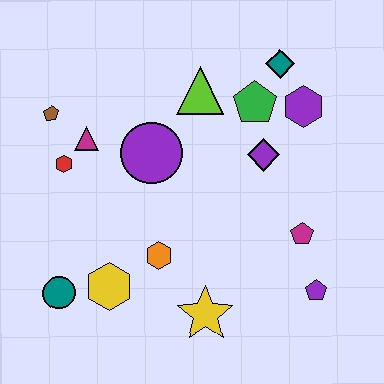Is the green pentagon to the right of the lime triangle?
Yes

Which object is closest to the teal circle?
The yellow hexagon is closest to the teal circle.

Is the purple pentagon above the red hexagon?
No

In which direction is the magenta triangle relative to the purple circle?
The magenta triangle is to the left of the purple circle.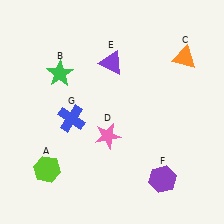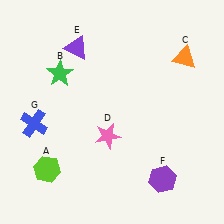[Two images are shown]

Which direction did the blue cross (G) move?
The blue cross (G) moved left.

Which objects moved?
The objects that moved are: the purple triangle (E), the blue cross (G).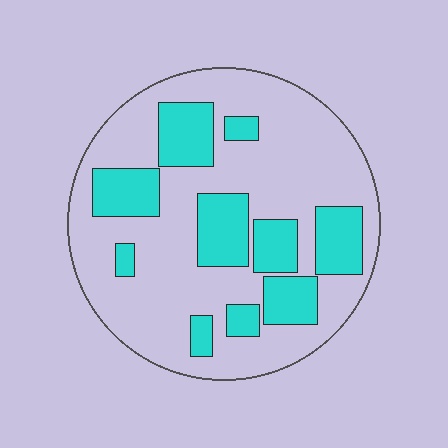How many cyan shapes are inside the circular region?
10.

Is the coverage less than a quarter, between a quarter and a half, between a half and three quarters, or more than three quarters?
Between a quarter and a half.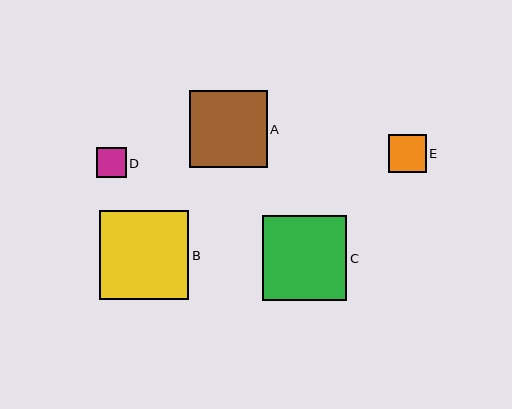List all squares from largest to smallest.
From largest to smallest: B, C, A, E, D.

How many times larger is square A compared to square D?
Square A is approximately 2.6 times the size of square D.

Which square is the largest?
Square B is the largest with a size of approximately 89 pixels.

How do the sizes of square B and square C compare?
Square B and square C are approximately the same size.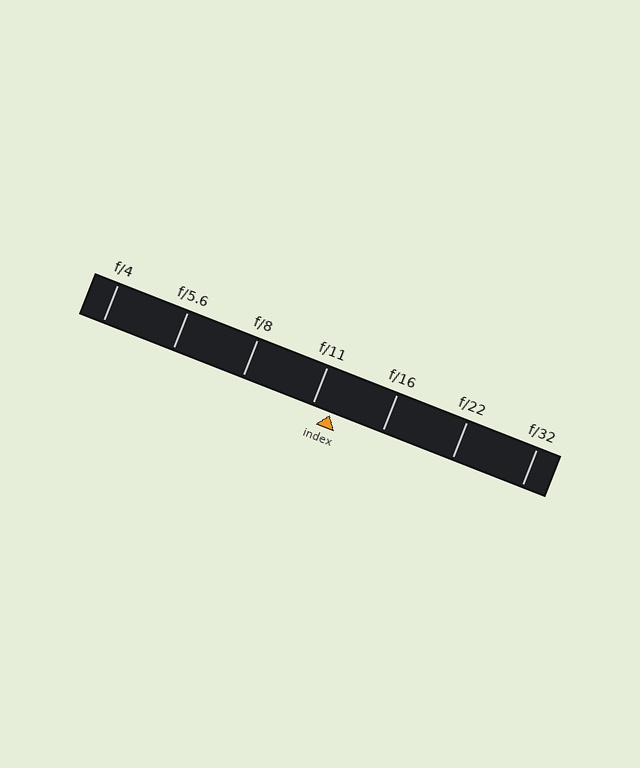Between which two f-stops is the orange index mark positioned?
The index mark is between f/11 and f/16.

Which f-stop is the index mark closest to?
The index mark is closest to f/11.